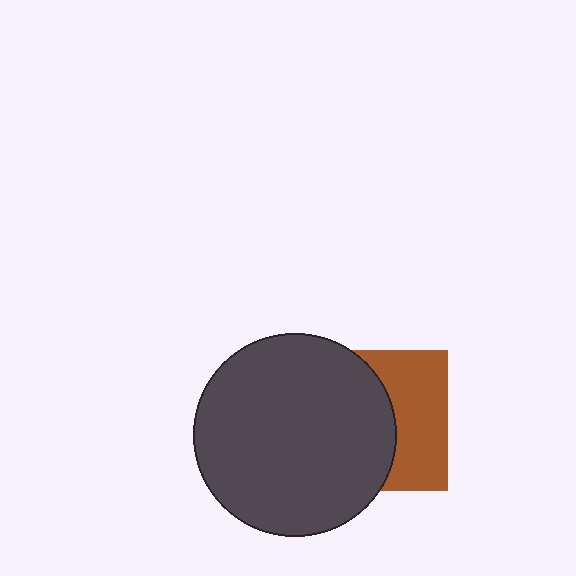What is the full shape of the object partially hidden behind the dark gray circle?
The partially hidden object is a brown square.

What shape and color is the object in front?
The object in front is a dark gray circle.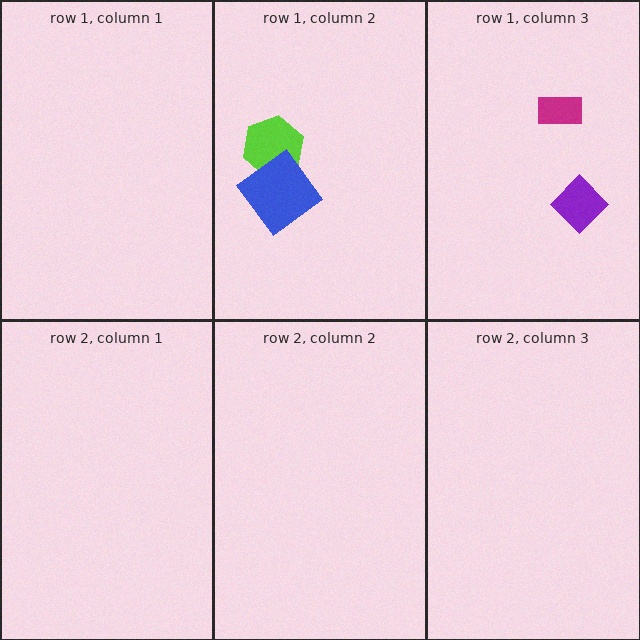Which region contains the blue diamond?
The row 1, column 2 region.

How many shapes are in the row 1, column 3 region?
2.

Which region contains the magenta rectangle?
The row 1, column 3 region.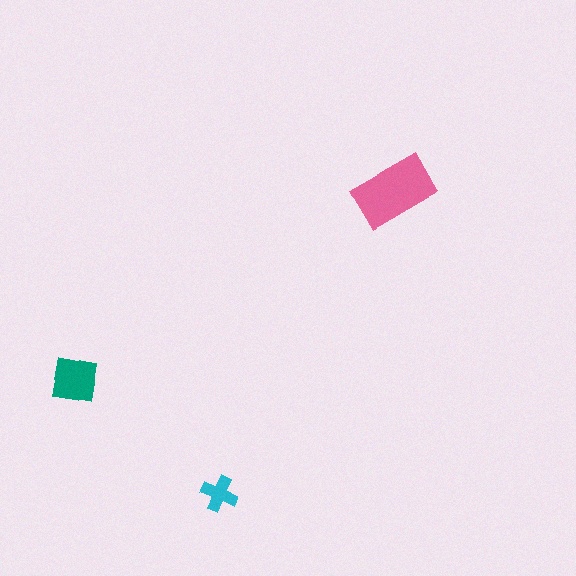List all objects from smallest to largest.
The cyan cross, the teal square, the pink rectangle.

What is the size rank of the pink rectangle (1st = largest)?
1st.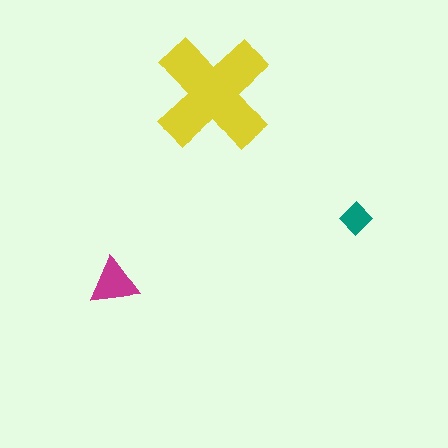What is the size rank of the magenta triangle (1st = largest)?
2nd.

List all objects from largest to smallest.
The yellow cross, the magenta triangle, the teal diamond.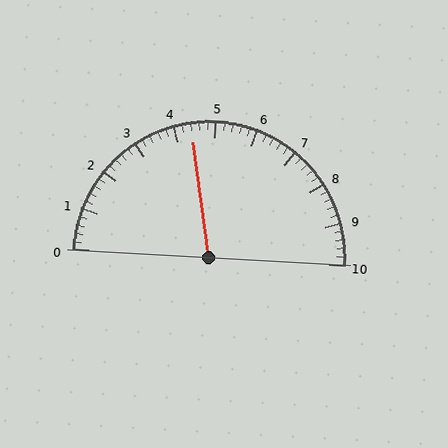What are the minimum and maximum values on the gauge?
The gauge ranges from 0 to 10.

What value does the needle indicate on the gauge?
The needle indicates approximately 4.4.